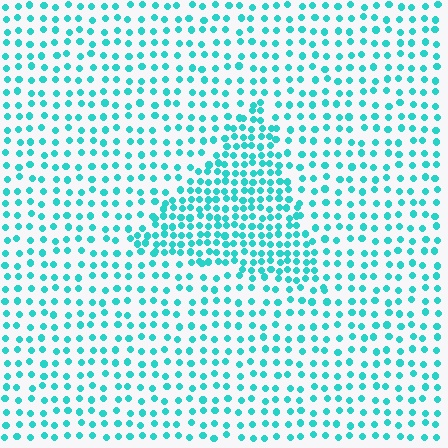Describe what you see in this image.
The image contains small cyan elements arranged at two different densities. A triangle-shaped region is visible where the elements are more densely packed than the surrounding area.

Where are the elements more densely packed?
The elements are more densely packed inside the triangle boundary.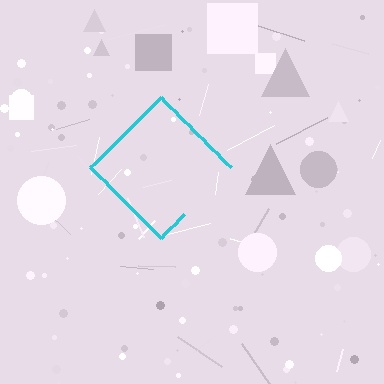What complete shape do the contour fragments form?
The contour fragments form a diamond.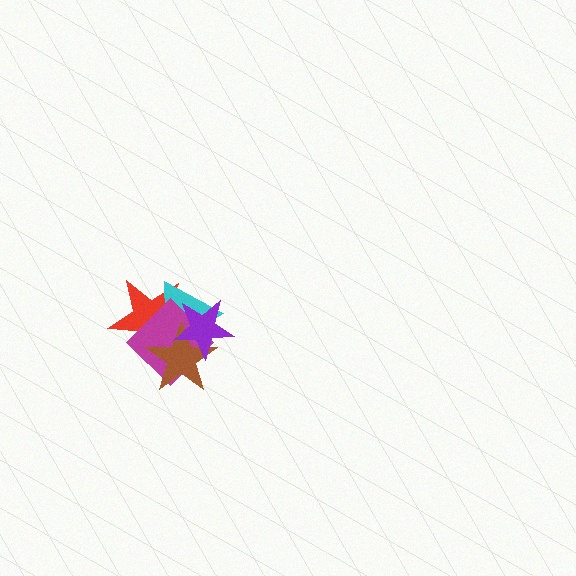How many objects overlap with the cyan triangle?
4 objects overlap with the cyan triangle.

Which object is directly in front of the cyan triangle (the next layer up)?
The magenta diamond is directly in front of the cyan triangle.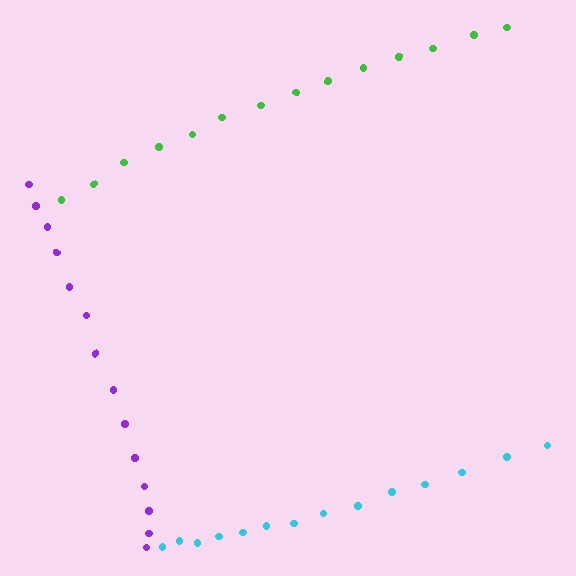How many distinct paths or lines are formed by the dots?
There are 3 distinct paths.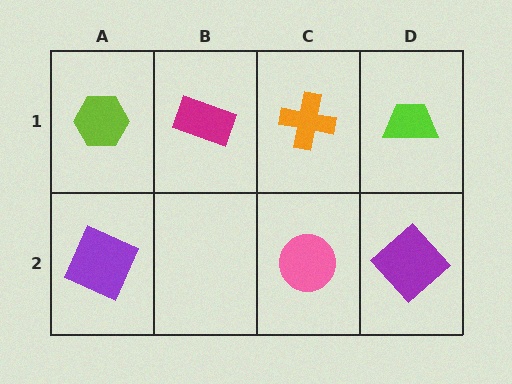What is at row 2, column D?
A purple diamond.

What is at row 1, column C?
An orange cross.